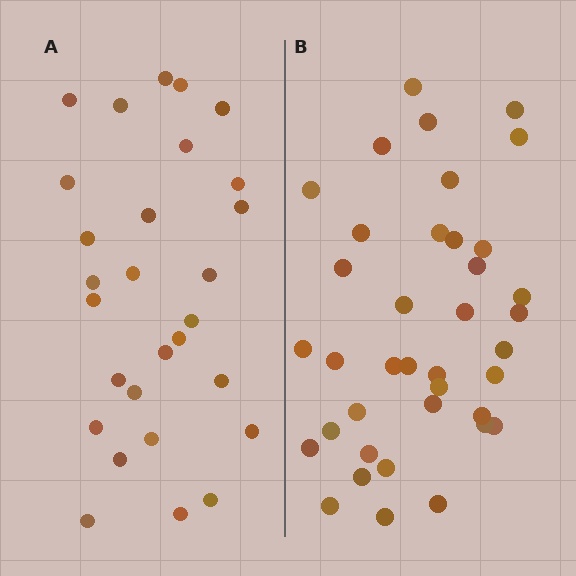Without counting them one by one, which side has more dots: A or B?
Region B (the right region) has more dots.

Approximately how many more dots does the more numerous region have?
Region B has roughly 10 or so more dots than region A.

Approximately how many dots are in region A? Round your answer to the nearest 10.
About 30 dots. (The exact count is 28, which rounds to 30.)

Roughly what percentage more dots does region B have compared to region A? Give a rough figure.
About 35% more.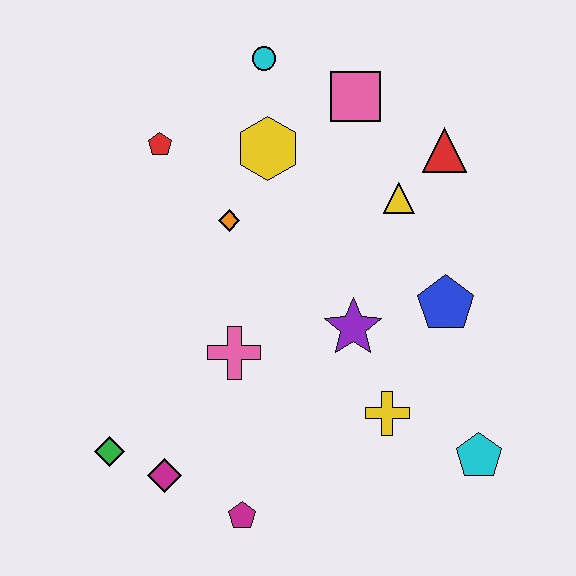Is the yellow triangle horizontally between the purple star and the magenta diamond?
No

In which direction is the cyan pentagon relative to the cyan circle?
The cyan pentagon is below the cyan circle.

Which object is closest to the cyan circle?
The yellow hexagon is closest to the cyan circle.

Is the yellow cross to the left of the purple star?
No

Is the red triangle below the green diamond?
No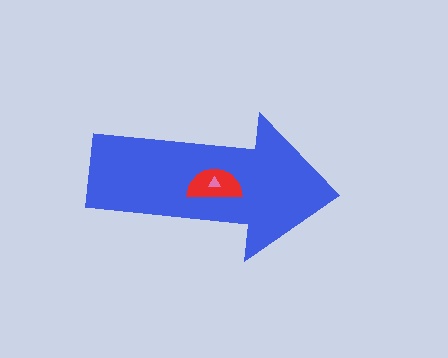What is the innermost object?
The pink triangle.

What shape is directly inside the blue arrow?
The red semicircle.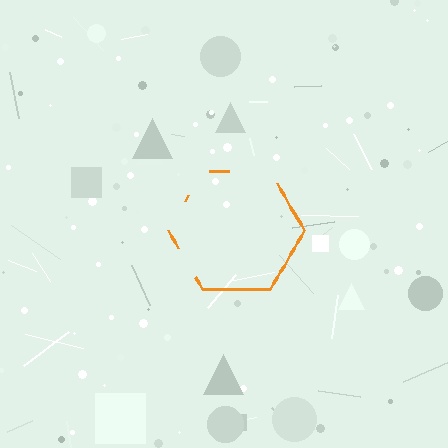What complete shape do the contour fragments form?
The contour fragments form a hexagon.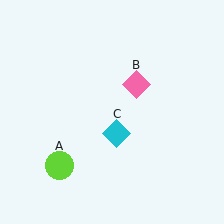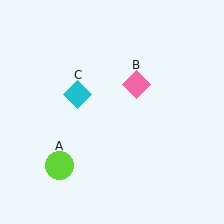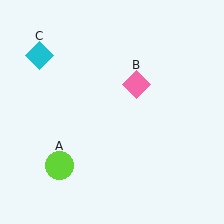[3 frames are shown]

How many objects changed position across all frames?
1 object changed position: cyan diamond (object C).